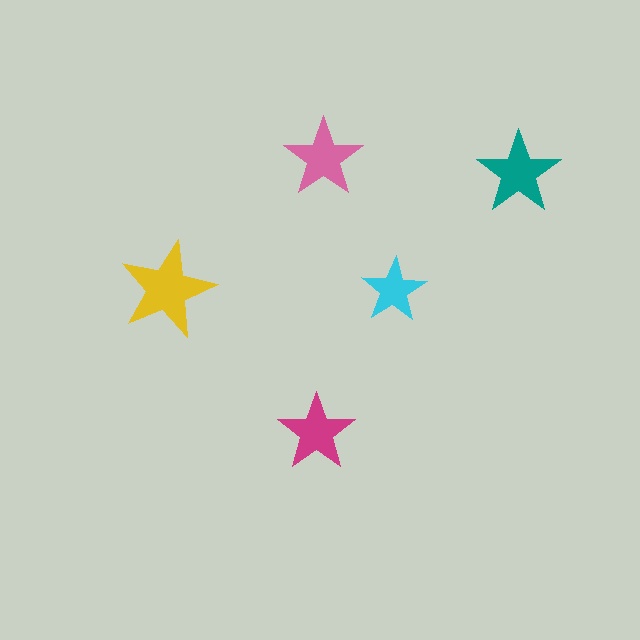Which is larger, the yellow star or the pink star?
The yellow one.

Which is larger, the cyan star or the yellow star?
The yellow one.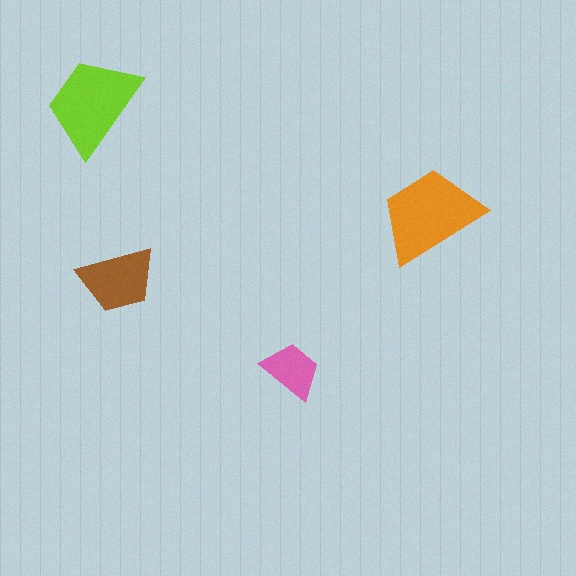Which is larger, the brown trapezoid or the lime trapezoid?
The lime one.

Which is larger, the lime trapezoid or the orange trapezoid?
The orange one.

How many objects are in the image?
There are 4 objects in the image.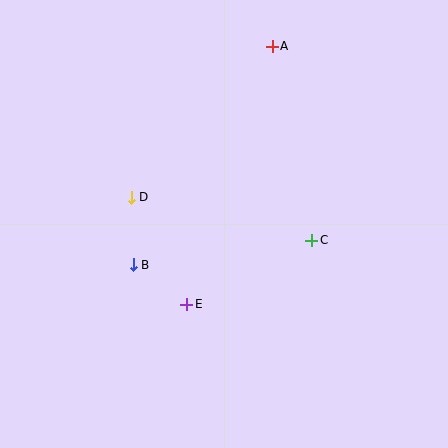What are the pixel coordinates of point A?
Point A is at (272, 46).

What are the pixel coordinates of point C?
Point C is at (312, 240).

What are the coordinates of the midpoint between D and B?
The midpoint between D and B is at (132, 231).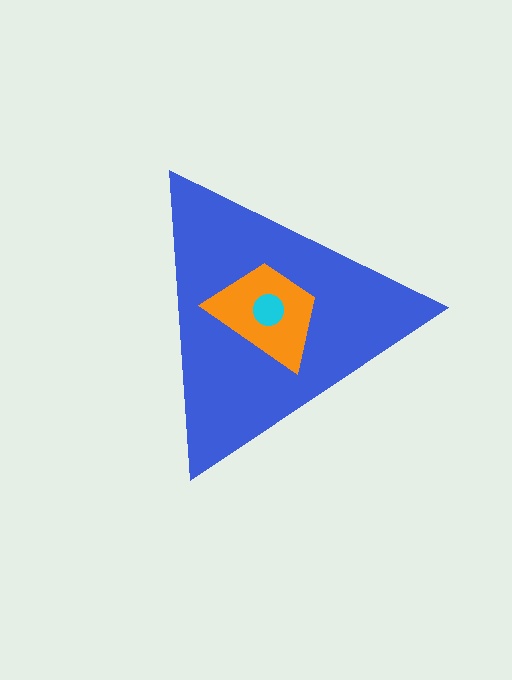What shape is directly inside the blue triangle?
The orange trapezoid.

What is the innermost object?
The cyan circle.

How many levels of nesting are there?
3.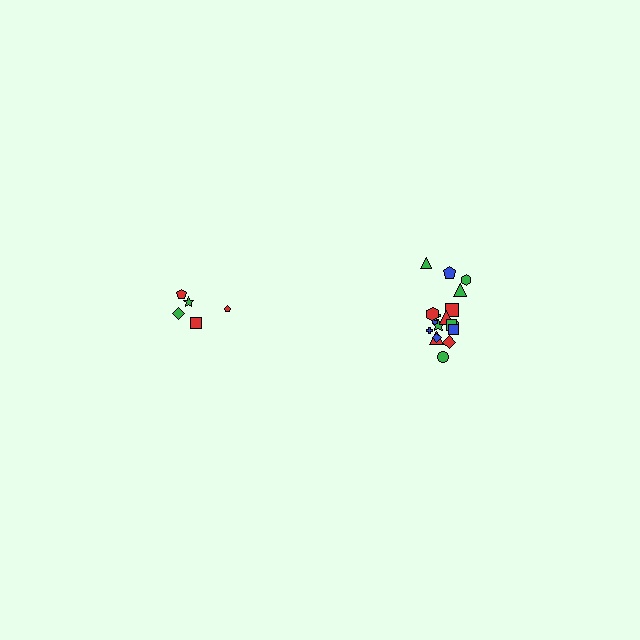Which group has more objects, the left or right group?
The right group.